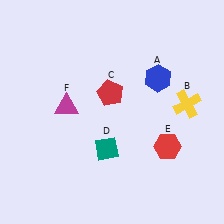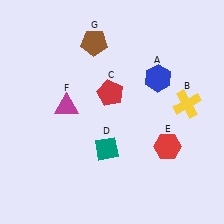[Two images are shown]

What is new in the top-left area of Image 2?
A brown pentagon (G) was added in the top-left area of Image 2.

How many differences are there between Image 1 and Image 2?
There is 1 difference between the two images.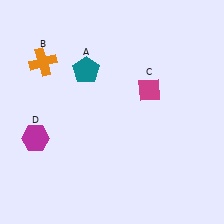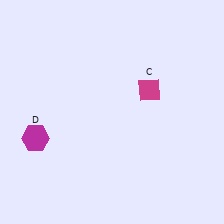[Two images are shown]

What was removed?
The orange cross (B), the teal pentagon (A) were removed in Image 2.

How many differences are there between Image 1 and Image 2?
There are 2 differences between the two images.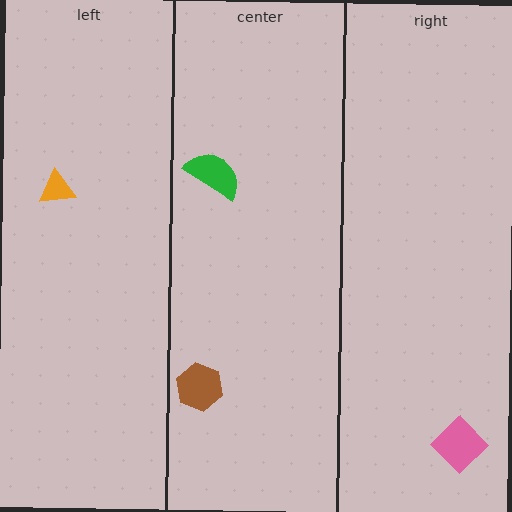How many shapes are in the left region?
1.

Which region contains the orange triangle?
The left region.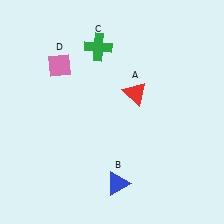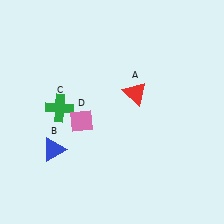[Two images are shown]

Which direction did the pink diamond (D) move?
The pink diamond (D) moved down.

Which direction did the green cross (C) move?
The green cross (C) moved down.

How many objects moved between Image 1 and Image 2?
3 objects moved between the two images.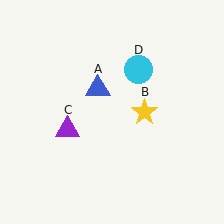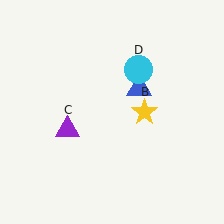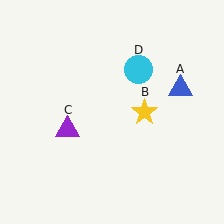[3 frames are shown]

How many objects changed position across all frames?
1 object changed position: blue triangle (object A).